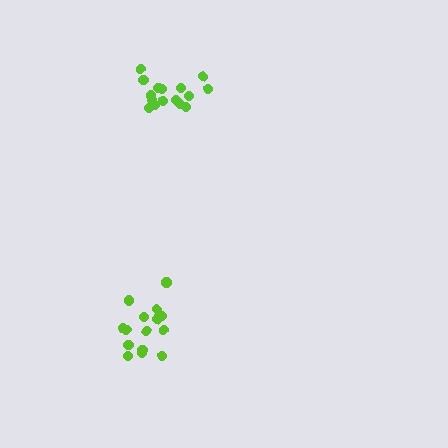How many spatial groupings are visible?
There are 2 spatial groupings.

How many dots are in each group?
Group 1: 16 dots, Group 2: 17 dots (33 total).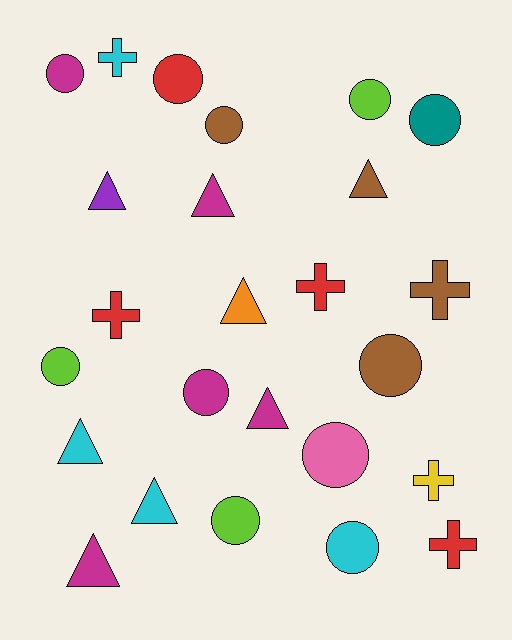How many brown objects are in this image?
There are 4 brown objects.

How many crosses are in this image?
There are 6 crosses.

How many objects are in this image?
There are 25 objects.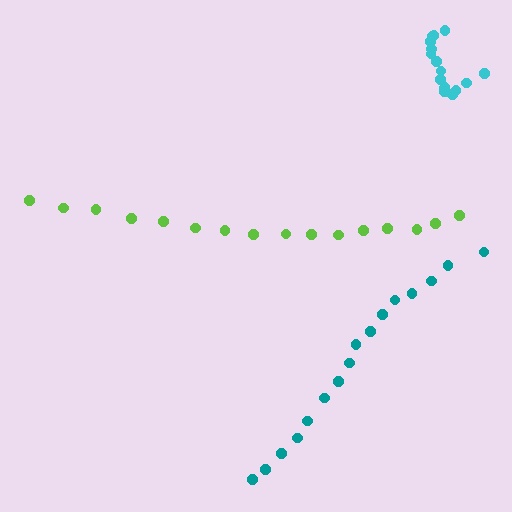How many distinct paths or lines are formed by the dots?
There are 3 distinct paths.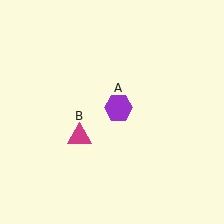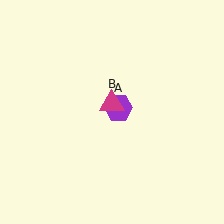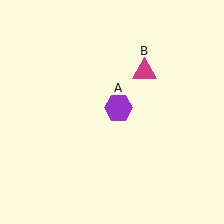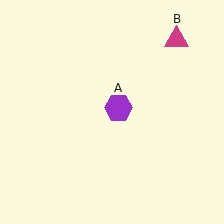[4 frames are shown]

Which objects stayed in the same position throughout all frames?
Purple hexagon (object A) remained stationary.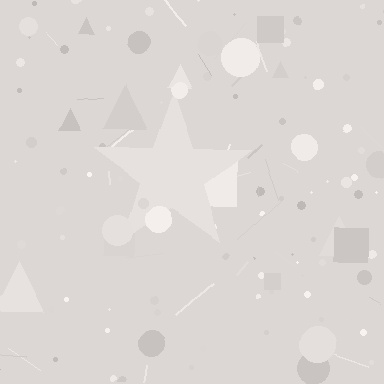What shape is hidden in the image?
A star is hidden in the image.